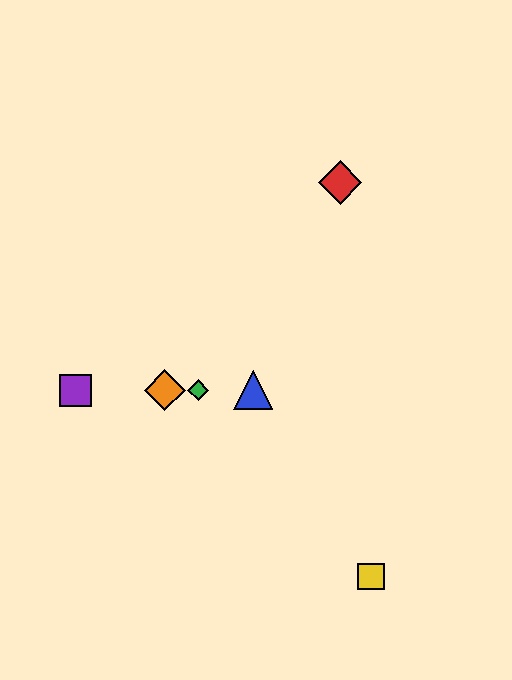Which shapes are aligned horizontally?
The blue triangle, the green diamond, the purple square, the orange diamond are aligned horizontally.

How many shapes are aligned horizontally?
4 shapes (the blue triangle, the green diamond, the purple square, the orange diamond) are aligned horizontally.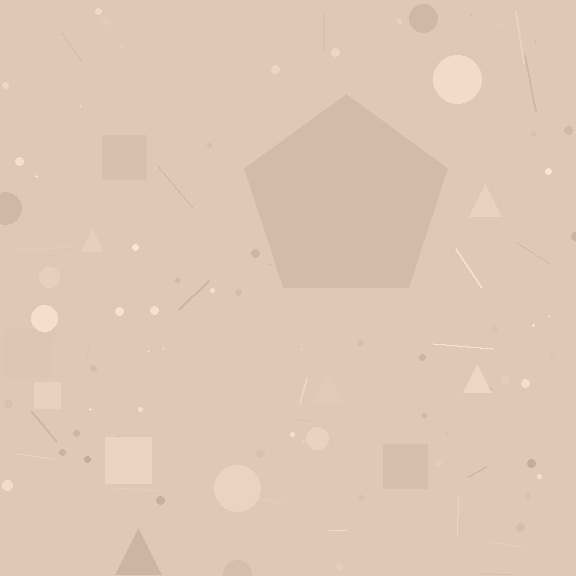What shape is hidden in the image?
A pentagon is hidden in the image.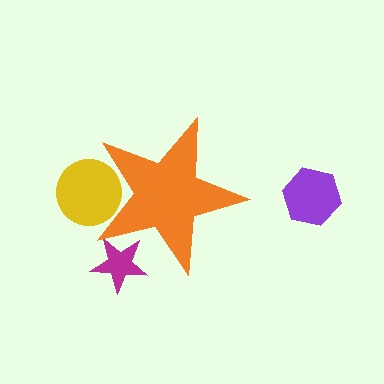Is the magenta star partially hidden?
Yes, the magenta star is partially hidden behind the orange star.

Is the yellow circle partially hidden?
Yes, the yellow circle is partially hidden behind the orange star.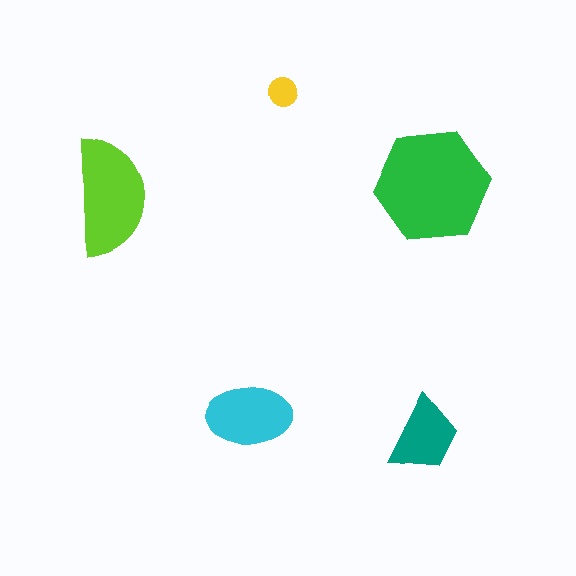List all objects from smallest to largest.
The yellow circle, the teal trapezoid, the cyan ellipse, the lime semicircle, the green hexagon.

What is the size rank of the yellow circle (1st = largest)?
5th.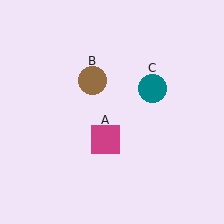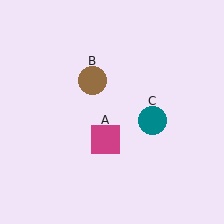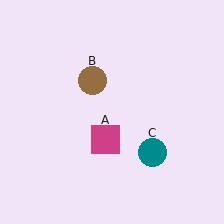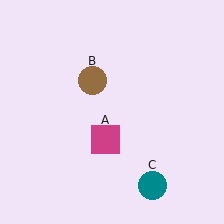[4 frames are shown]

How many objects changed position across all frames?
1 object changed position: teal circle (object C).